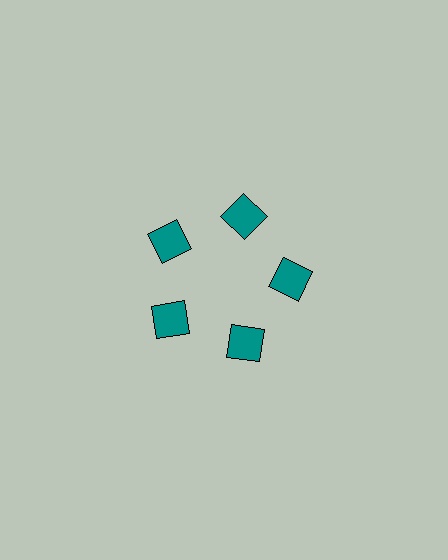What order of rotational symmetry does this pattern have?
This pattern has 5-fold rotational symmetry.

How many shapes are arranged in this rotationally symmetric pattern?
There are 5 shapes, arranged in 5 groups of 1.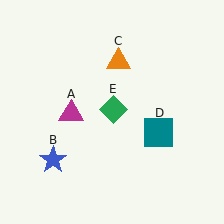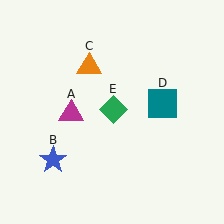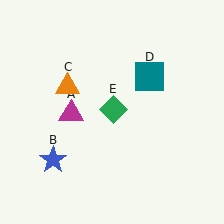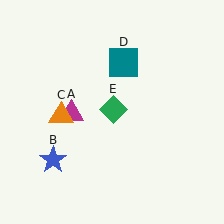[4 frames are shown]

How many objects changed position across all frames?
2 objects changed position: orange triangle (object C), teal square (object D).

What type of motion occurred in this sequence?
The orange triangle (object C), teal square (object D) rotated counterclockwise around the center of the scene.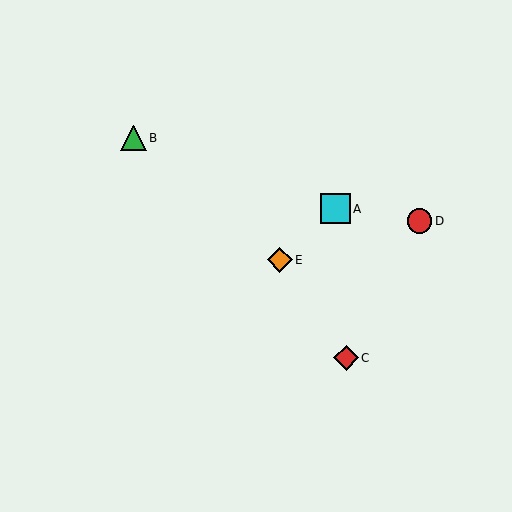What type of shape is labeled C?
Shape C is a red diamond.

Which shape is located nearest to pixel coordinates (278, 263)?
The orange diamond (labeled E) at (280, 260) is nearest to that location.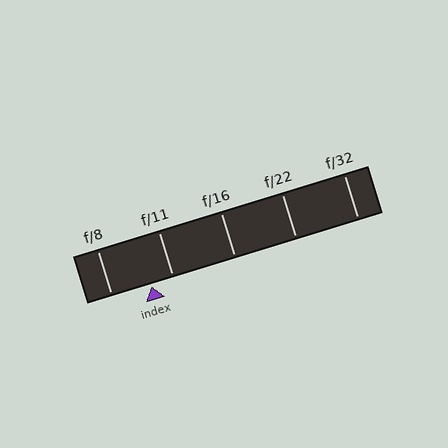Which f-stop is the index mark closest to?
The index mark is closest to f/11.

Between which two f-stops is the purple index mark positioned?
The index mark is between f/8 and f/11.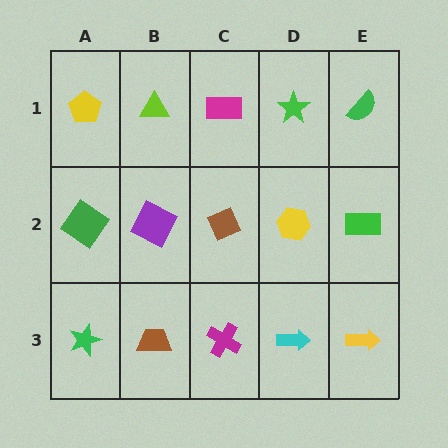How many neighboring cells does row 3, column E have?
2.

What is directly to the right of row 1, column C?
A green star.